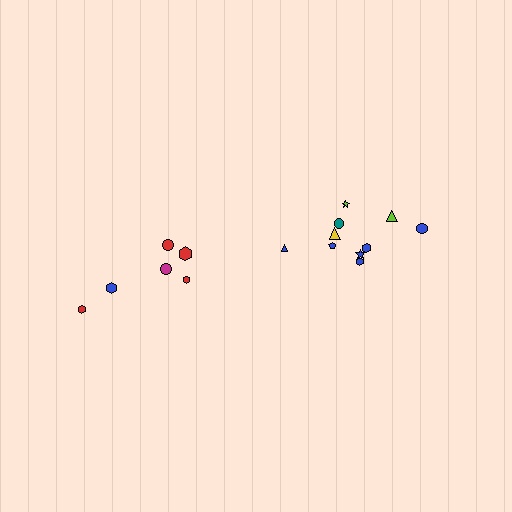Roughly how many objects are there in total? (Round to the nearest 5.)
Roughly 15 objects in total.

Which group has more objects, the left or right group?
The right group.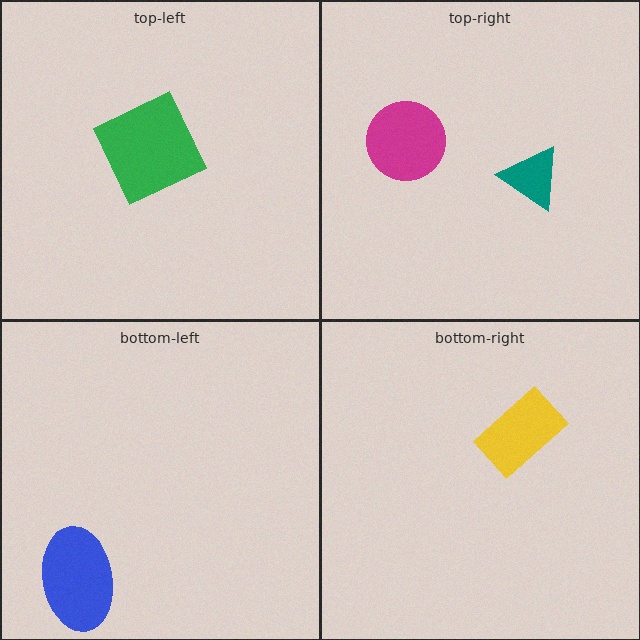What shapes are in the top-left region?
The green square.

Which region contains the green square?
The top-left region.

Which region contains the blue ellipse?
The bottom-left region.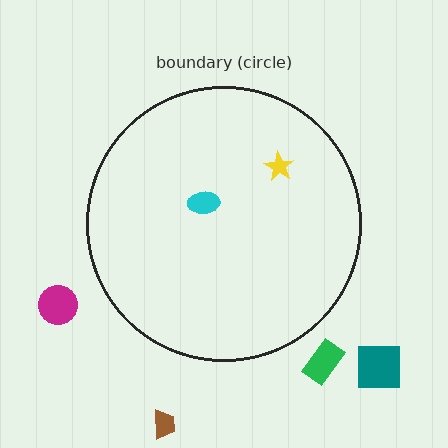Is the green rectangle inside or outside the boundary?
Outside.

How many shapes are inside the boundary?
2 inside, 4 outside.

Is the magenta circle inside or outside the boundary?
Outside.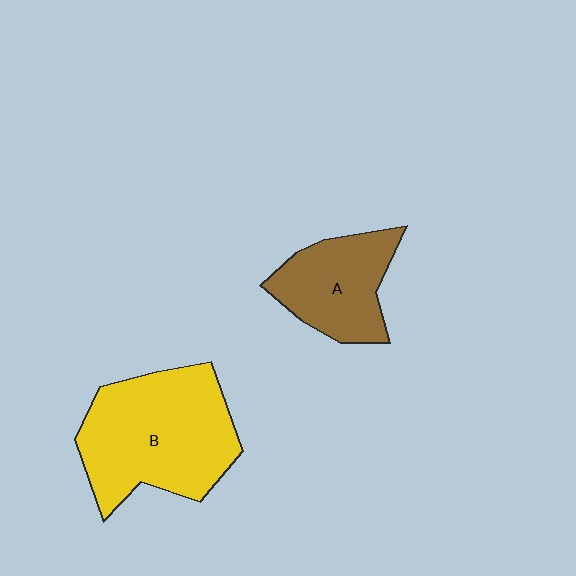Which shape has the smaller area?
Shape A (brown).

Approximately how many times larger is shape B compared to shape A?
Approximately 1.7 times.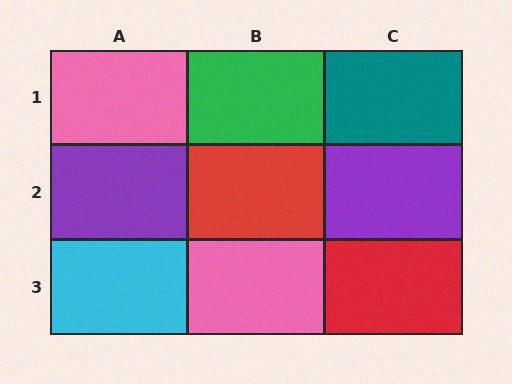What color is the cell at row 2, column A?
Purple.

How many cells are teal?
1 cell is teal.